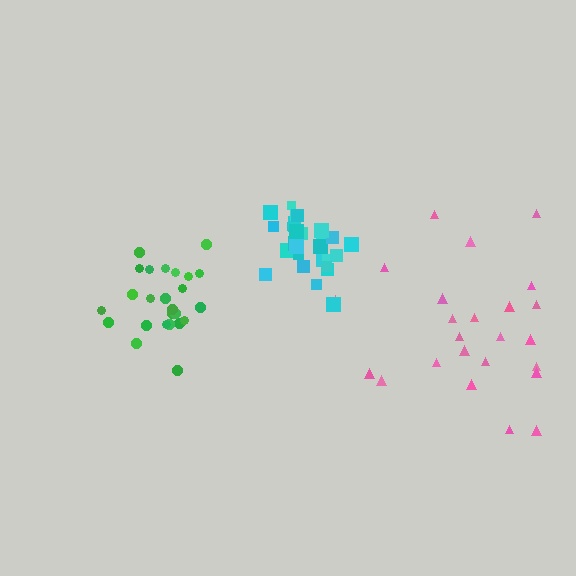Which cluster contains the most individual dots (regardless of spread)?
Cyan (29).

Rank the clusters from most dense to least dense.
cyan, green, pink.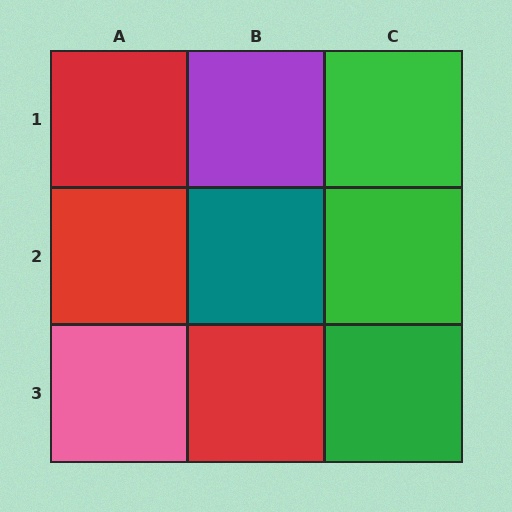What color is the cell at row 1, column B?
Purple.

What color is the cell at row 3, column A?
Pink.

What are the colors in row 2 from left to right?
Red, teal, green.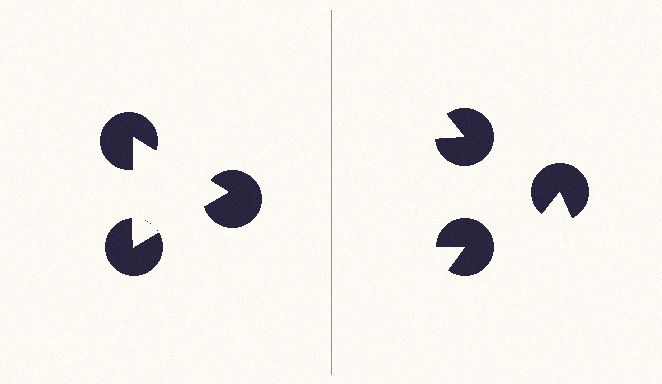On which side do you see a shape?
An illusory triangle appears on the left side. On the right side the wedge cuts are rotated, so no coherent shape forms.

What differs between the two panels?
The pac-man discs are positioned identically on both sides; only the wedge orientations differ. On the left they align to a triangle; on the right they are misaligned.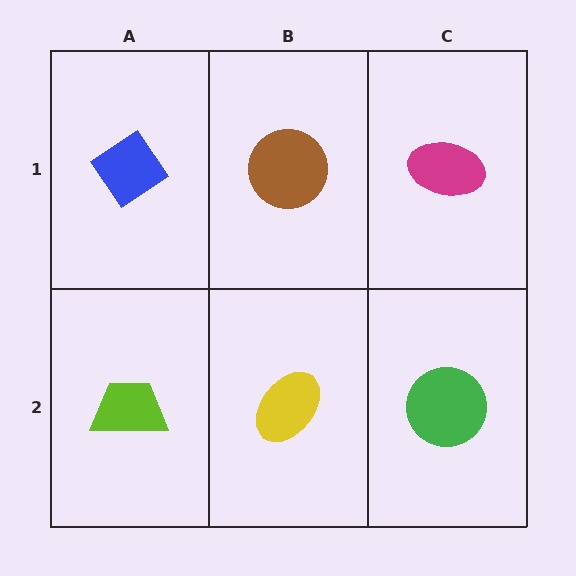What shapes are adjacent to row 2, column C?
A magenta ellipse (row 1, column C), a yellow ellipse (row 2, column B).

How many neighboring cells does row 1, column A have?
2.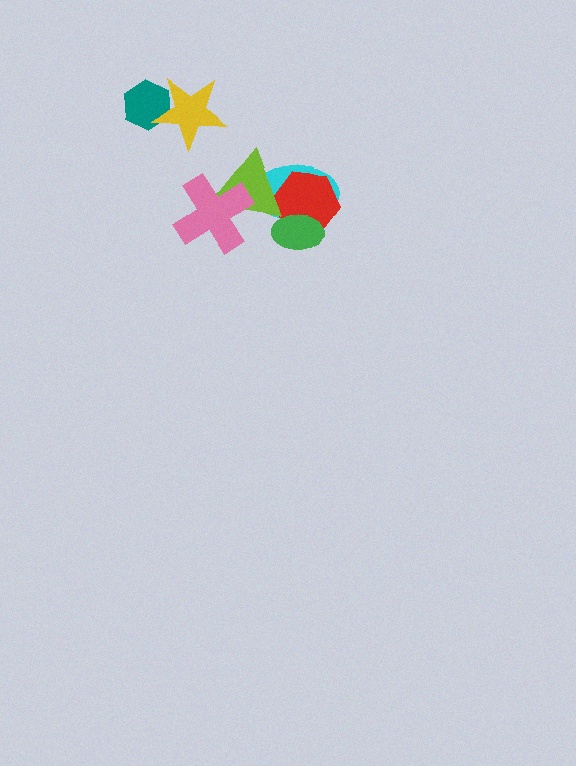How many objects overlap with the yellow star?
1 object overlaps with the yellow star.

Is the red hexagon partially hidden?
Yes, it is partially covered by another shape.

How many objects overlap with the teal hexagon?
1 object overlaps with the teal hexagon.